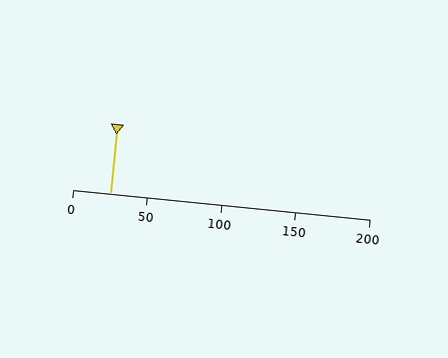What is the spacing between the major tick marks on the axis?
The major ticks are spaced 50 apart.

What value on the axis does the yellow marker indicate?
The marker indicates approximately 25.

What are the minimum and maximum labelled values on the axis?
The axis runs from 0 to 200.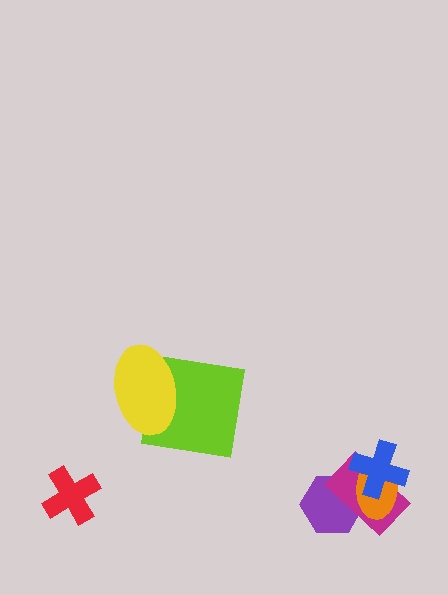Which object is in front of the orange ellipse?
The blue cross is in front of the orange ellipse.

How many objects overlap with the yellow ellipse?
1 object overlaps with the yellow ellipse.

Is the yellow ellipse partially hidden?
No, no other shape covers it.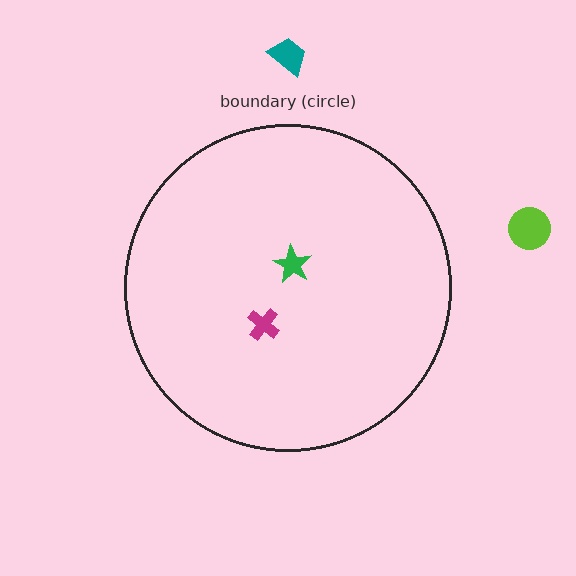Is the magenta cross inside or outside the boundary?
Inside.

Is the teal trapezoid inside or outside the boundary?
Outside.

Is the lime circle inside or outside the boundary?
Outside.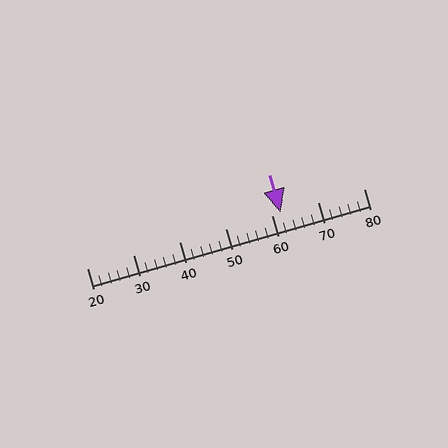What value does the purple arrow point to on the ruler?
The purple arrow points to approximately 62.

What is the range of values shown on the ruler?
The ruler shows values from 20 to 80.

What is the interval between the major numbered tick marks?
The major tick marks are spaced 10 units apart.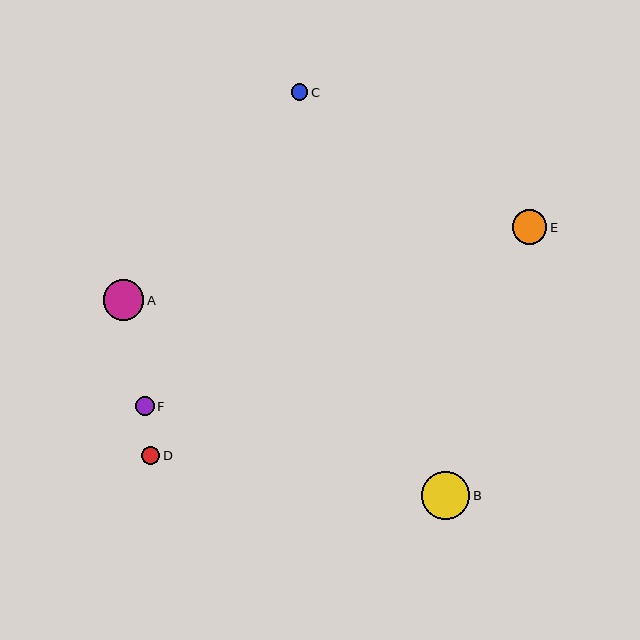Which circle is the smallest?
Circle C is the smallest with a size of approximately 16 pixels.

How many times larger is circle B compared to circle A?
Circle B is approximately 1.2 times the size of circle A.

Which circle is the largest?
Circle B is the largest with a size of approximately 49 pixels.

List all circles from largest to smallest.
From largest to smallest: B, A, E, F, D, C.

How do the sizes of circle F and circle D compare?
Circle F and circle D are approximately the same size.